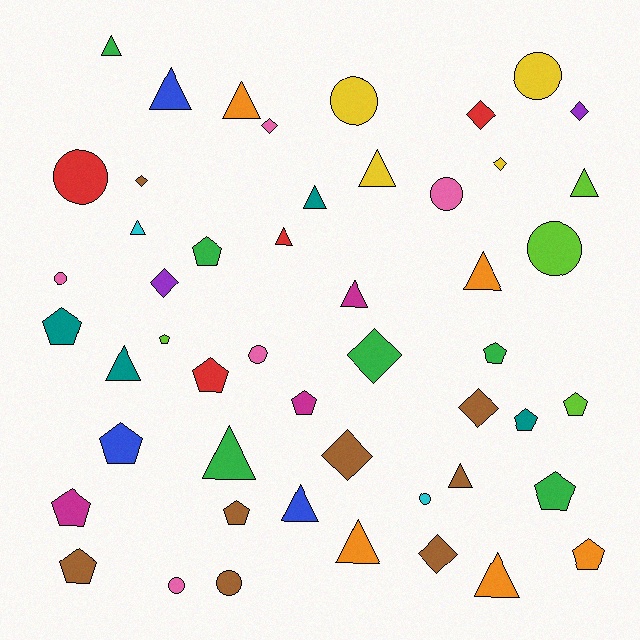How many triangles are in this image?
There are 16 triangles.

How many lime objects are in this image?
There are 4 lime objects.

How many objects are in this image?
There are 50 objects.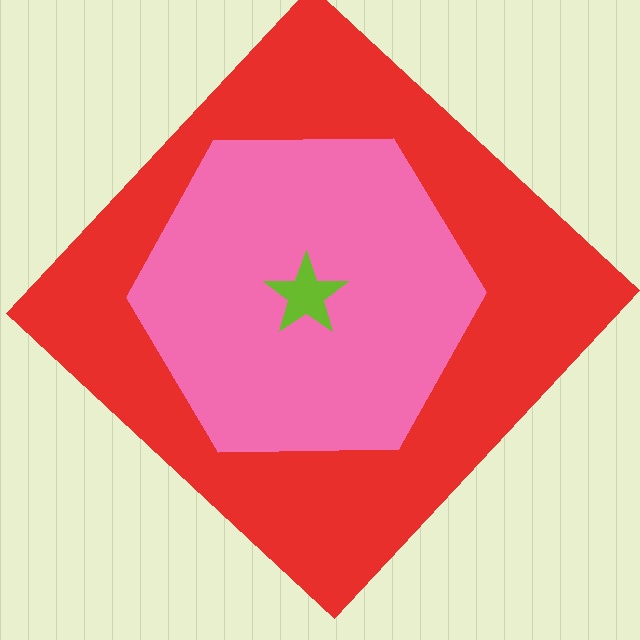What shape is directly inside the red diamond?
The pink hexagon.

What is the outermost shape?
The red diamond.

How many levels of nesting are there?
3.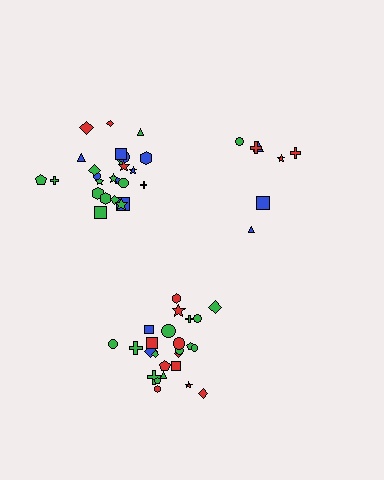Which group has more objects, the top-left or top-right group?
The top-left group.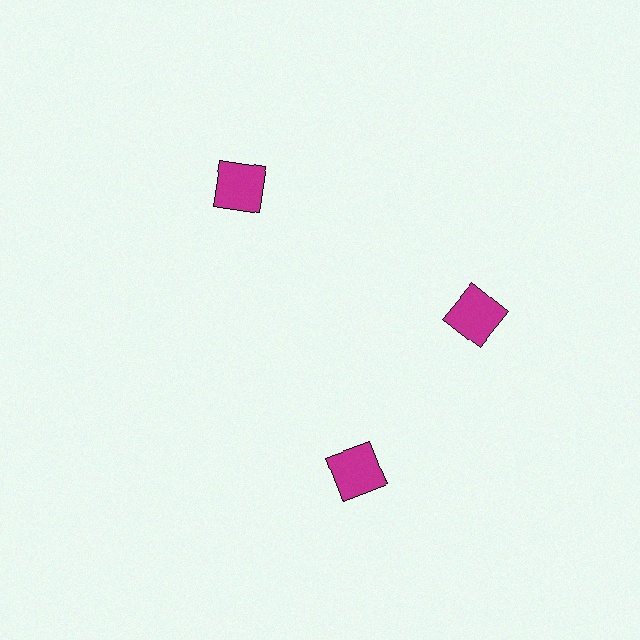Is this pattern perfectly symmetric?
No. The 3 magenta squares are arranged in a ring, but one element near the 7 o'clock position is rotated out of alignment along the ring, breaking the 3-fold rotational symmetry.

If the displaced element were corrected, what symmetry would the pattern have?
It would have 3-fold rotational symmetry — the pattern would map onto itself every 120 degrees.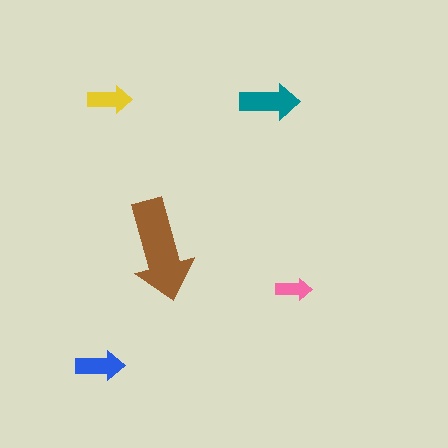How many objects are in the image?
There are 5 objects in the image.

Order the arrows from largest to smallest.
the brown one, the teal one, the blue one, the yellow one, the pink one.